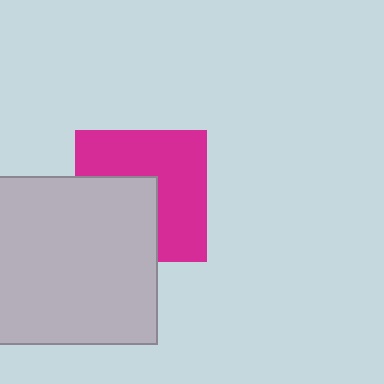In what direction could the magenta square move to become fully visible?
The magenta square could move toward the upper-right. That would shift it out from behind the light gray square entirely.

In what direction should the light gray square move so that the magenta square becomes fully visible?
The light gray square should move toward the lower-left. That is the shortest direction to clear the overlap and leave the magenta square fully visible.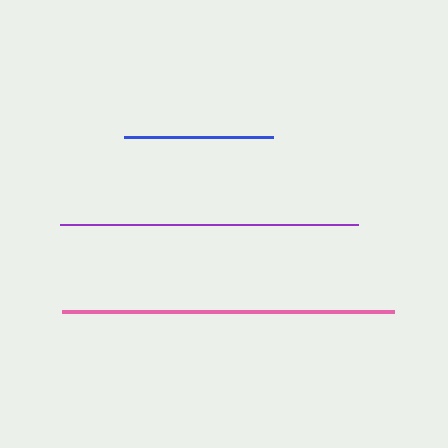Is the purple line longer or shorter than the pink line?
The pink line is longer than the purple line.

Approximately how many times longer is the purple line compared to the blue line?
The purple line is approximately 2.0 times the length of the blue line.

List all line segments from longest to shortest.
From longest to shortest: pink, purple, blue.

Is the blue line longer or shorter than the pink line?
The pink line is longer than the blue line.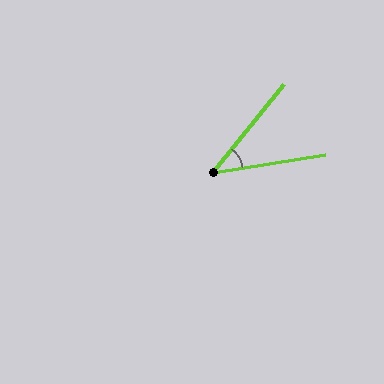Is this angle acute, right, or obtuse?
It is acute.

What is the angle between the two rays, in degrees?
Approximately 42 degrees.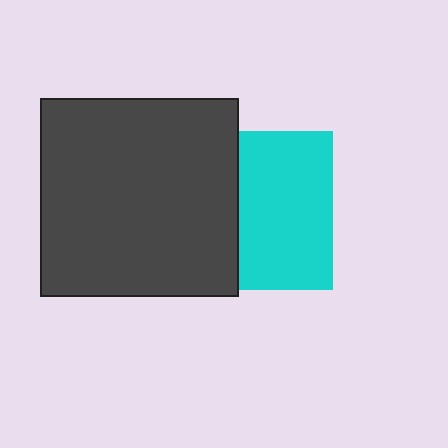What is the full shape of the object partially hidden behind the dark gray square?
The partially hidden object is a cyan square.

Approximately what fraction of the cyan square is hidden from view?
Roughly 41% of the cyan square is hidden behind the dark gray square.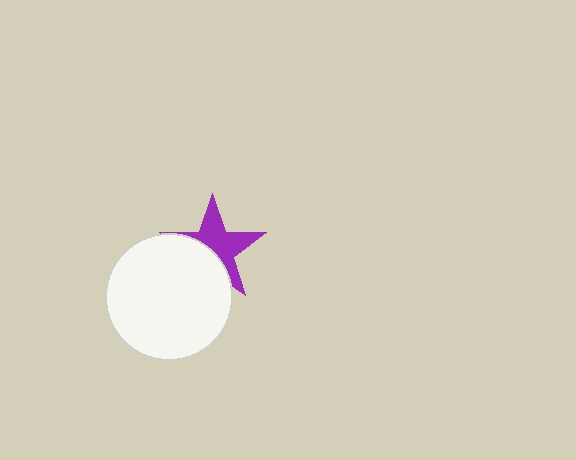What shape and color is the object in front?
The object in front is a white circle.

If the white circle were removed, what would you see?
You would see the complete purple star.